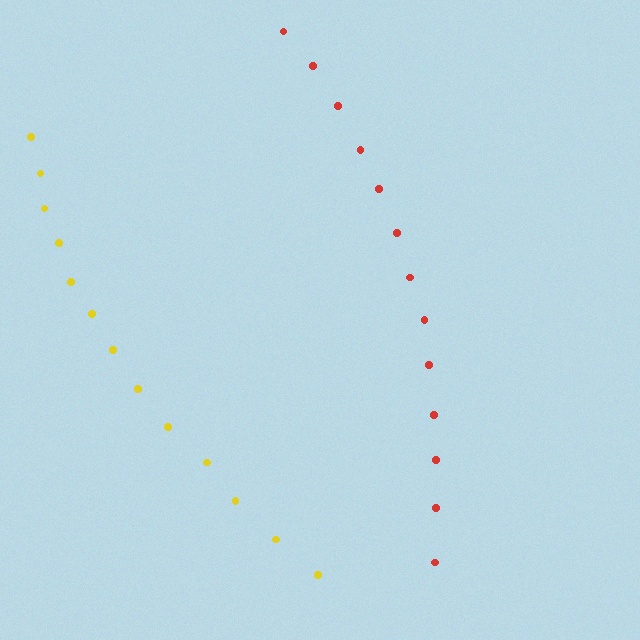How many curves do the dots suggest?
There are 2 distinct paths.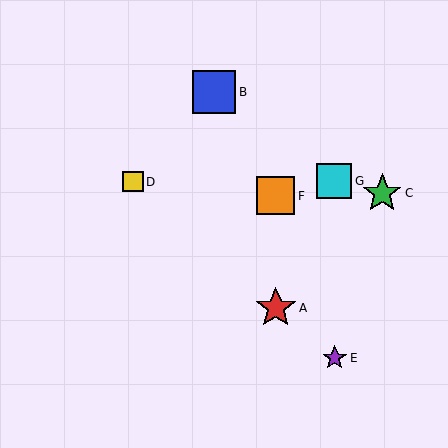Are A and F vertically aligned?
Yes, both are at x≈276.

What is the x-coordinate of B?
Object B is at x≈214.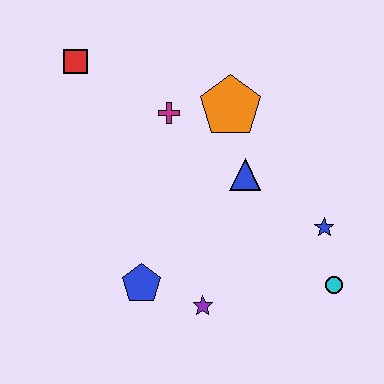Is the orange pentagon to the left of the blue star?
Yes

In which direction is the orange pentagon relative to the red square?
The orange pentagon is to the right of the red square.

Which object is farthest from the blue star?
The red square is farthest from the blue star.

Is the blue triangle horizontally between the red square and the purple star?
No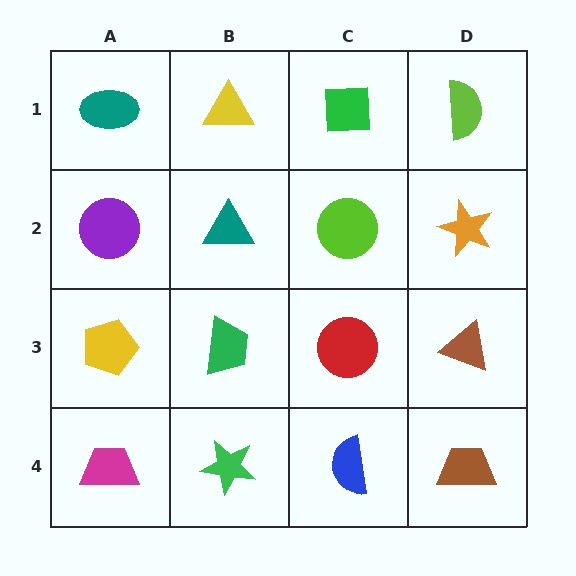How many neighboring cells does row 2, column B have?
4.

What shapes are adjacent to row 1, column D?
An orange star (row 2, column D), a green square (row 1, column C).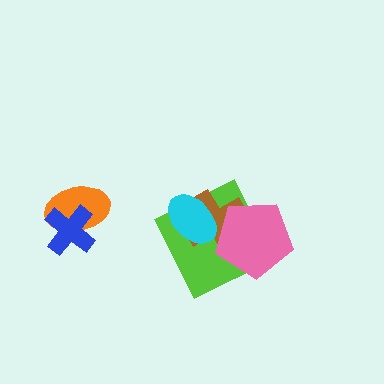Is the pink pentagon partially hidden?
No, no other shape covers it.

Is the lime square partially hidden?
Yes, it is partially covered by another shape.